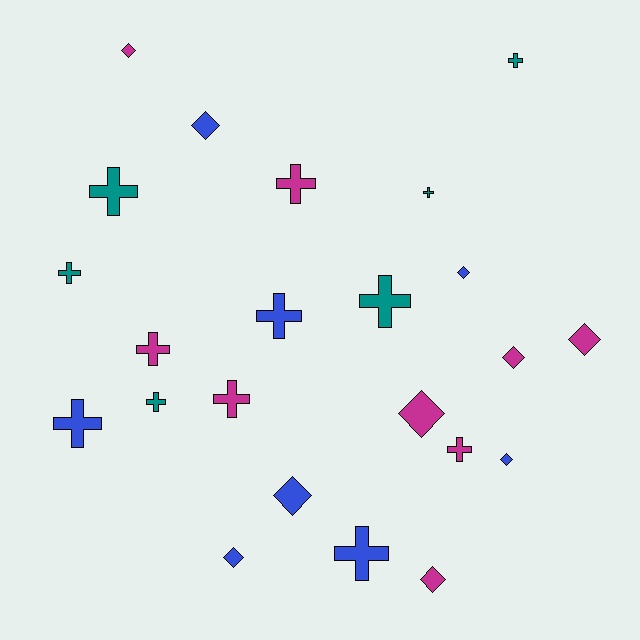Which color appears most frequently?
Magenta, with 9 objects.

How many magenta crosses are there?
There are 4 magenta crosses.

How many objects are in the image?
There are 23 objects.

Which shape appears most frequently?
Cross, with 13 objects.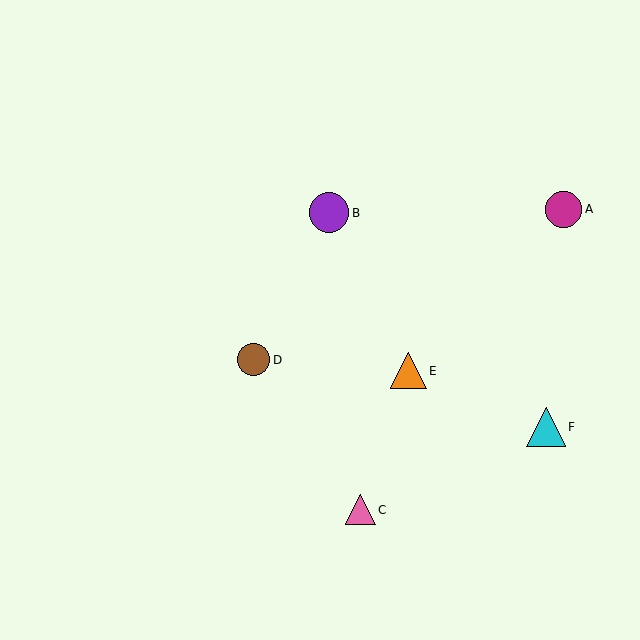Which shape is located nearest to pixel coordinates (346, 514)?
The pink triangle (labeled C) at (360, 510) is nearest to that location.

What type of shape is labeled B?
Shape B is a purple circle.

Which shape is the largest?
The purple circle (labeled B) is the largest.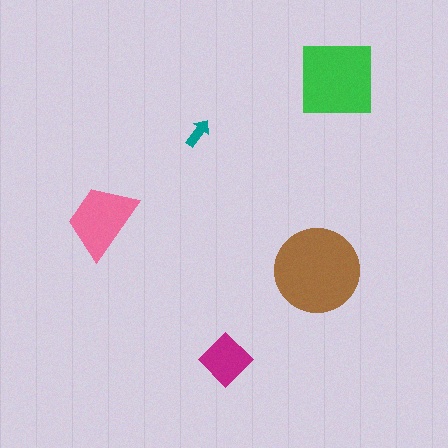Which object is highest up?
The green square is topmost.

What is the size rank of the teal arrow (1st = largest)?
5th.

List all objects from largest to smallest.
The brown circle, the green square, the pink trapezoid, the magenta diamond, the teal arrow.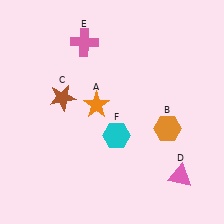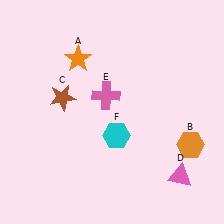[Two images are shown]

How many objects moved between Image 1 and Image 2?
3 objects moved between the two images.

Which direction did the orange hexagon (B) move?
The orange hexagon (B) moved right.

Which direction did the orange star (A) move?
The orange star (A) moved up.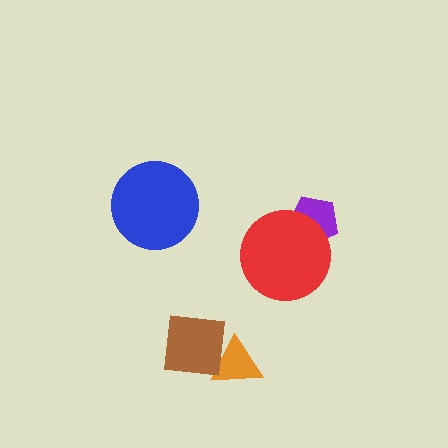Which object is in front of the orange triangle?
The brown square is in front of the orange triangle.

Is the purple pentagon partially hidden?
Yes, it is partially covered by another shape.